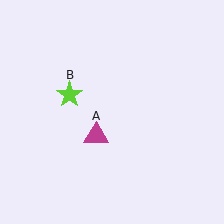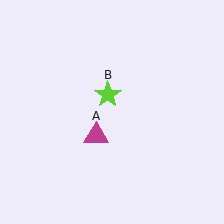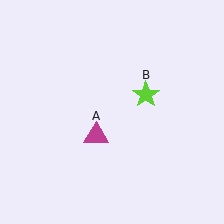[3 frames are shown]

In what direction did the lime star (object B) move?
The lime star (object B) moved right.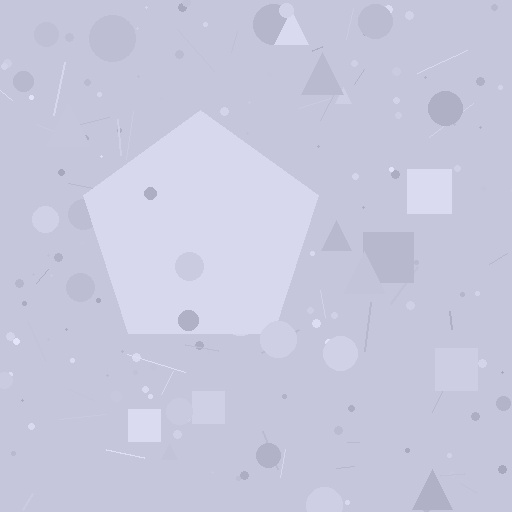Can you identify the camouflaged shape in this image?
The camouflaged shape is a pentagon.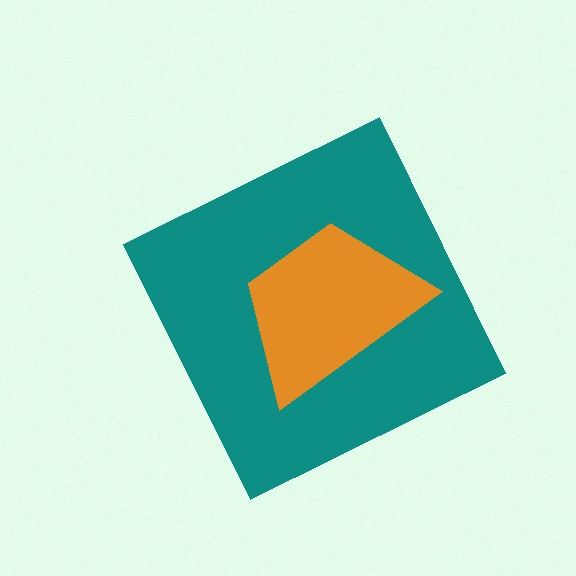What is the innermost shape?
The orange trapezoid.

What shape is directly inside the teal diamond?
The orange trapezoid.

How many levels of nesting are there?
2.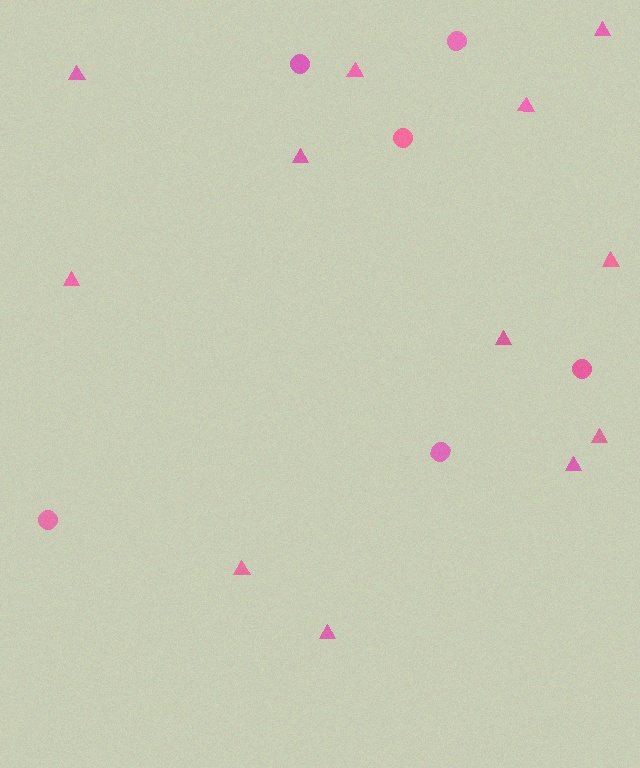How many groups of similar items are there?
There are 2 groups: one group of triangles (12) and one group of circles (6).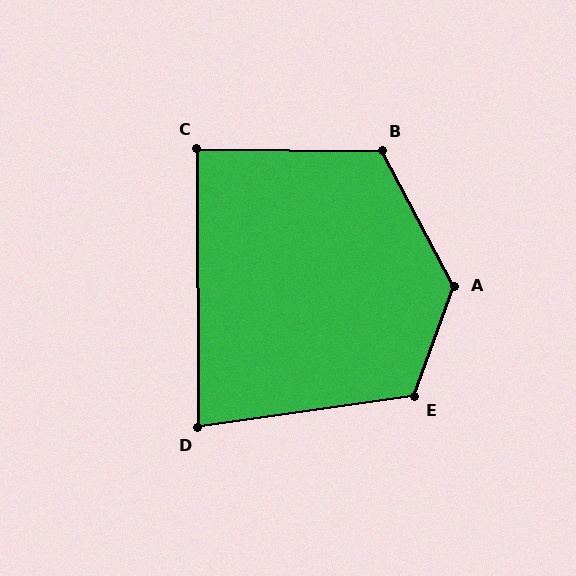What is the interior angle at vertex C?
Approximately 89 degrees (approximately right).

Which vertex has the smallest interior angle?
D, at approximately 82 degrees.